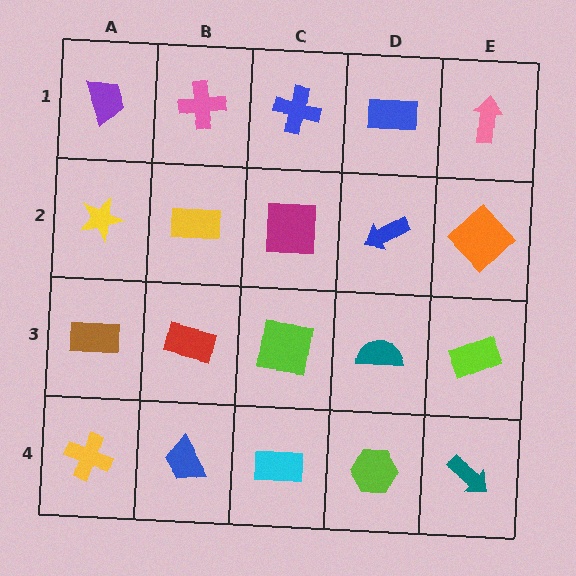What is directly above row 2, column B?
A pink cross.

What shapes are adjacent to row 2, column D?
A blue rectangle (row 1, column D), a teal semicircle (row 3, column D), a magenta square (row 2, column C), an orange diamond (row 2, column E).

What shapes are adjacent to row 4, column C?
A lime square (row 3, column C), a blue trapezoid (row 4, column B), a lime hexagon (row 4, column D).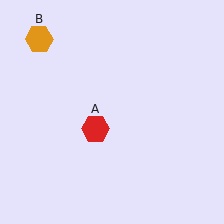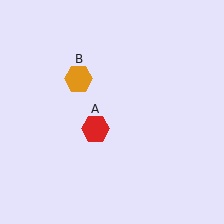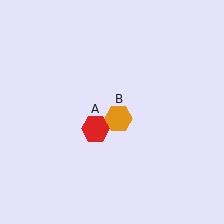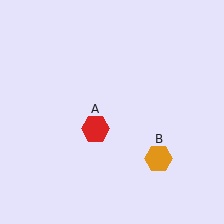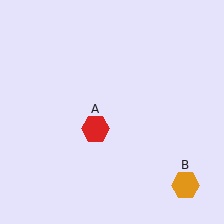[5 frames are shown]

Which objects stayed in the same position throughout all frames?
Red hexagon (object A) remained stationary.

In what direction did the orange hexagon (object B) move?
The orange hexagon (object B) moved down and to the right.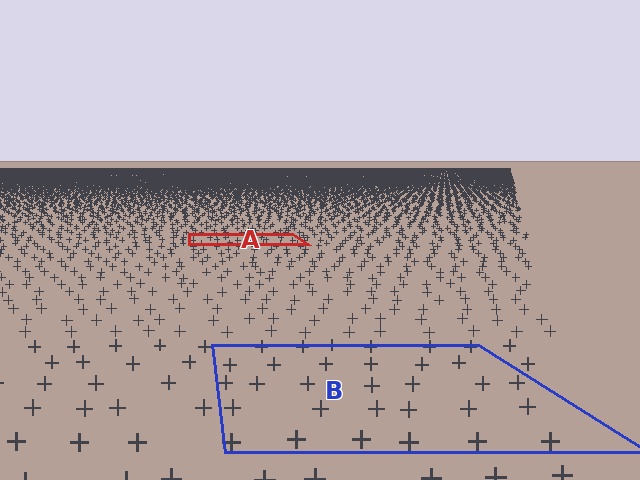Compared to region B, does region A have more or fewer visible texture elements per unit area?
Region A has more texture elements per unit area — they are packed more densely because it is farther away.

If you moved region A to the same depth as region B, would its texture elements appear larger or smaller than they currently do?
They would appear larger. At a closer depth, the same texture elements are projected at a bigger on-screen size.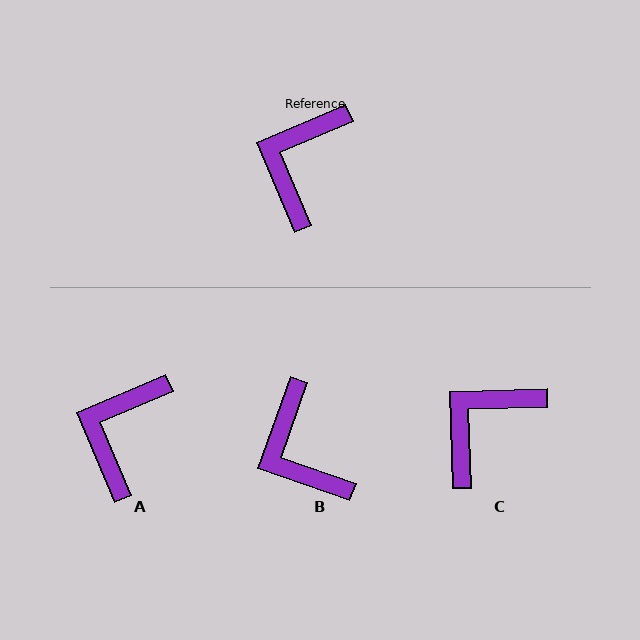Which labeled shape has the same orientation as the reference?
A.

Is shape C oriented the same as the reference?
No, it is off by about 21 degrees.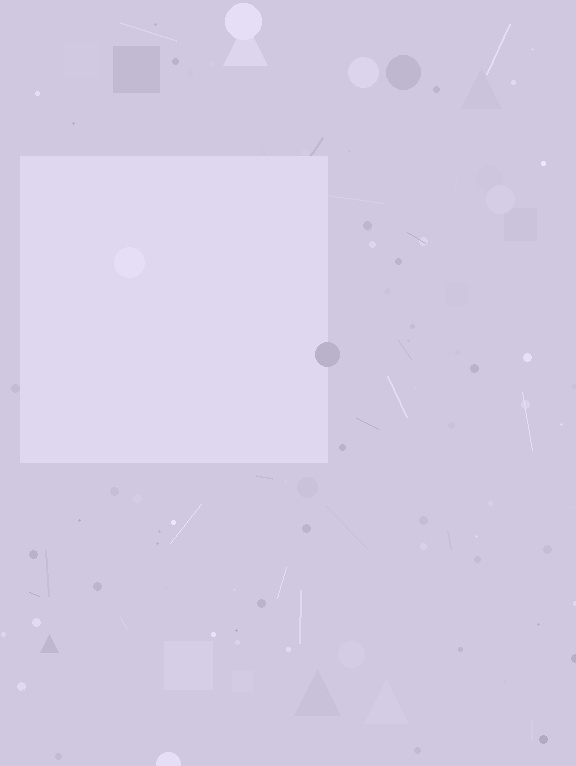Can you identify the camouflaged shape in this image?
The camouflaged shape is a square.